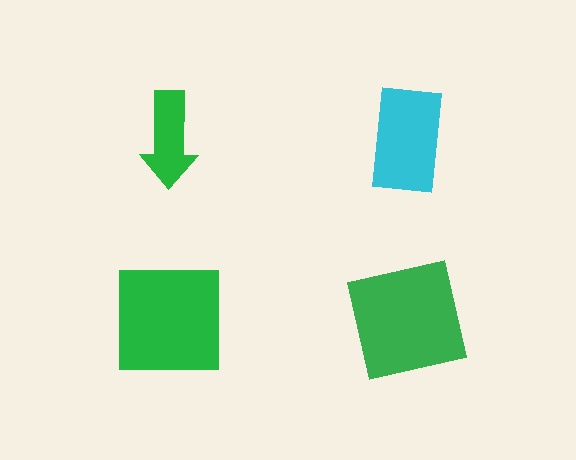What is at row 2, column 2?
A green square.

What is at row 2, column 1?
A green square.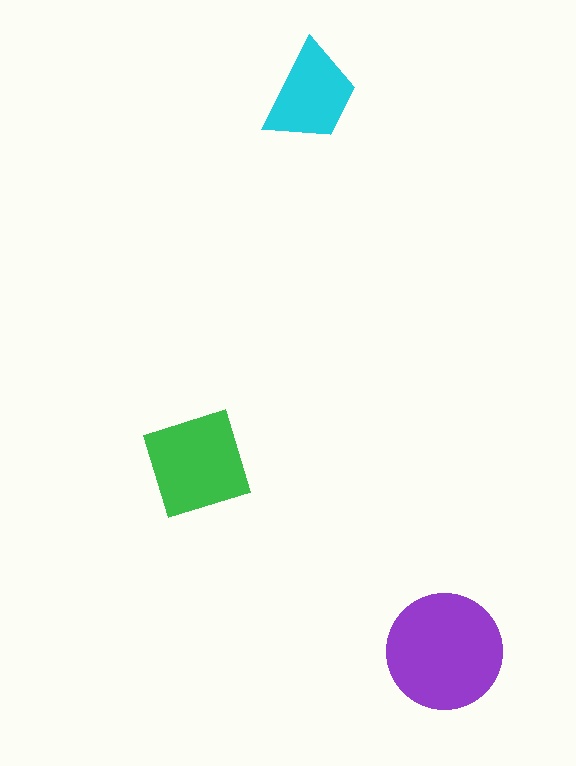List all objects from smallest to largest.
The cyan trapezoid, the green diamond, the purple circle.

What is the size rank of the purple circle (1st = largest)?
1st.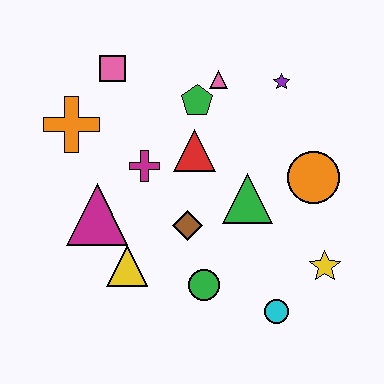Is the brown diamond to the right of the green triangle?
No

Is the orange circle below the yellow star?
No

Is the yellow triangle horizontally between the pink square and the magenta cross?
Yes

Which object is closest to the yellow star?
The cyan circle is closest to the yellow star.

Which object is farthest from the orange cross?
The yellow star is farthest from the orange cross.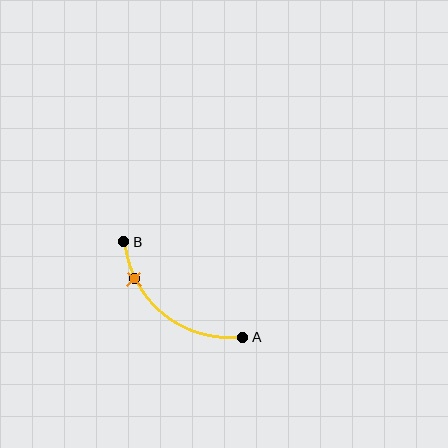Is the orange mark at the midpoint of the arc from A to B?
No. The orange mark lies on the arc but is closer to endpoint B. The arc midpoint would be at the point on the curve equidistant along the arc from both A and B.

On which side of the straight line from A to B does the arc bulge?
The arc bulges below and to the left of the straight line connecting A and B.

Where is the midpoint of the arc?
The arc midpoint is the point on the curve farthest from the straight line joining A and B. It sits below and to the left of that line.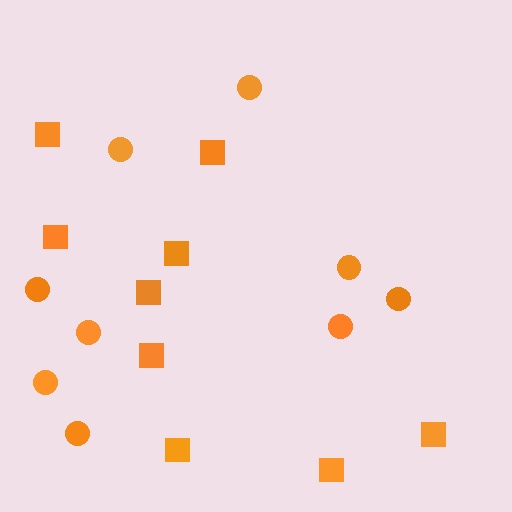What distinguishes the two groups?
There are 2 groups: one group of squares (9) and one group of circles (9).